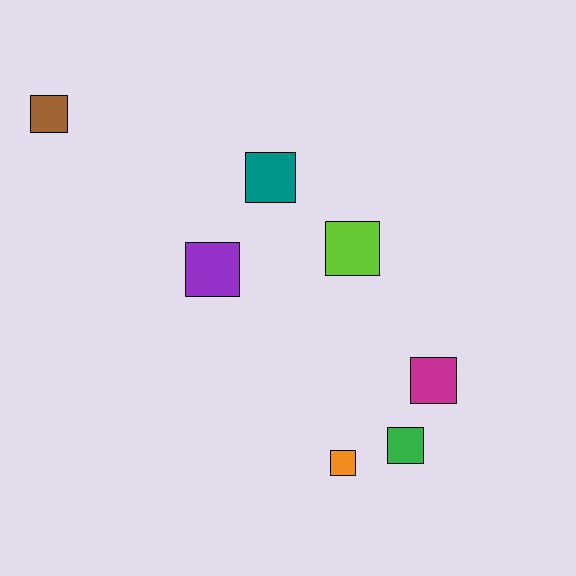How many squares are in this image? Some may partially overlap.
There are 7 squares.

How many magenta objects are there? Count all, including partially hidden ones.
There is 1 magenta object.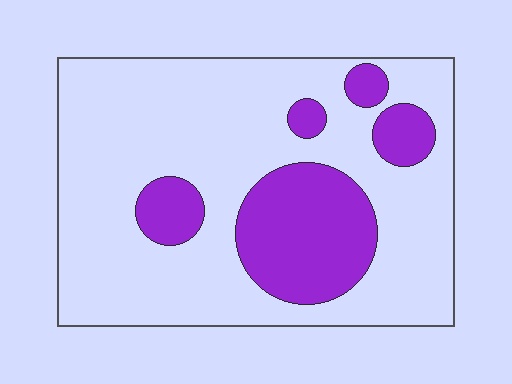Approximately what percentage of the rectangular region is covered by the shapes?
Approximately 25%.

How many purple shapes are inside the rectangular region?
5.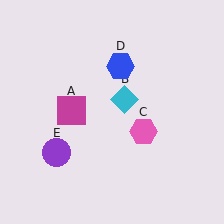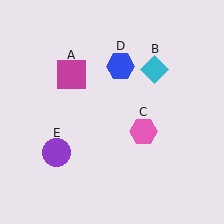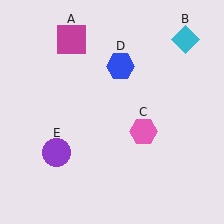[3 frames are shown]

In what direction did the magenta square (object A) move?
The magenta square (object A) moved up.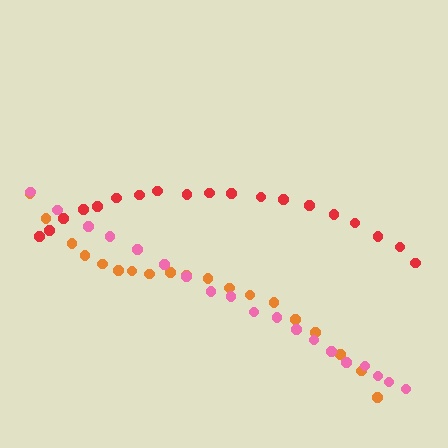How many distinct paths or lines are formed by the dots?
There are 3 distinct paths.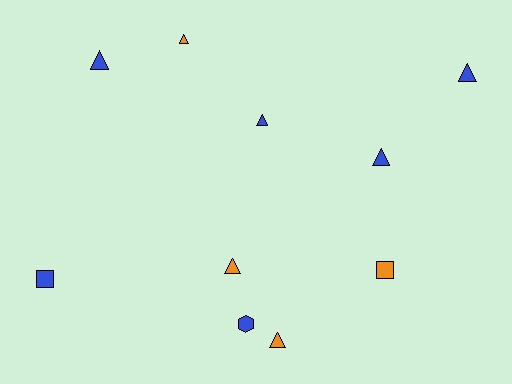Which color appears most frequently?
Blue, with 6 objects.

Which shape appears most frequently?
Triangle, with 7 objects.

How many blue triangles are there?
There are 4 blue triangles.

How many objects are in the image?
There are 10 objects.